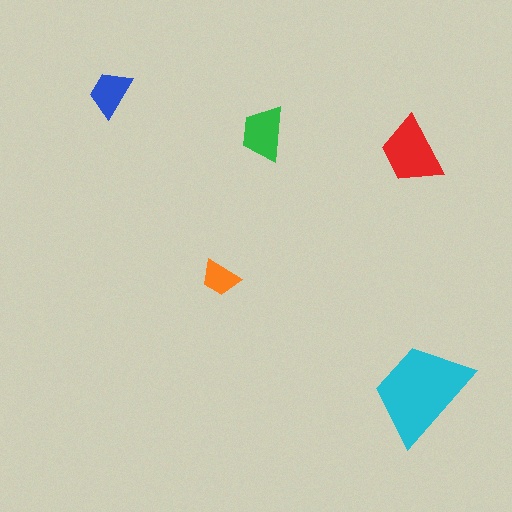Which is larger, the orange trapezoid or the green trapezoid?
The green one.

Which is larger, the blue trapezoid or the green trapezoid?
The green one.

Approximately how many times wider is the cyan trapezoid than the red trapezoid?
About 1.5 times wider.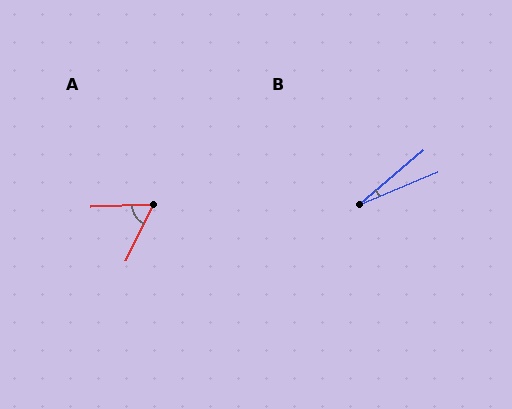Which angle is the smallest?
B, at approximately 18 degrees.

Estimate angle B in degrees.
Approximately 18 degrees.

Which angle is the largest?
A, at approximately 62 degrees.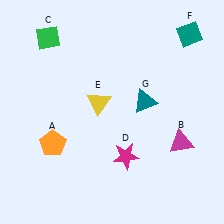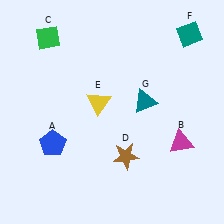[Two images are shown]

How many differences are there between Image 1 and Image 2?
There are 2 differences between the two images.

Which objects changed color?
A changed from orange to blue. D changed from magenta to brown.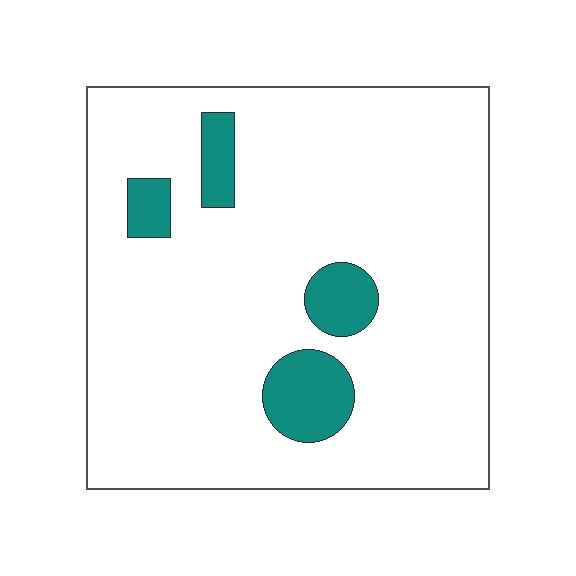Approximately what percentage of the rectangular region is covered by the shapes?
Approximately 10%.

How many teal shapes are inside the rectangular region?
4.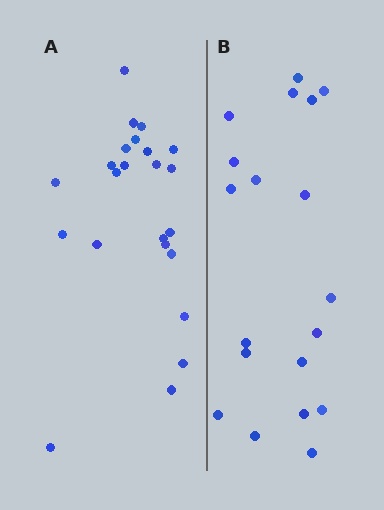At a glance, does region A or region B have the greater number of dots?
Region A (the left region) has more dots.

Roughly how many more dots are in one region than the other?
Region A has about 4 more dots than region B.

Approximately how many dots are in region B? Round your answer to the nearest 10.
About 20 dots. (The exact count is 19, which rounds to 20.)